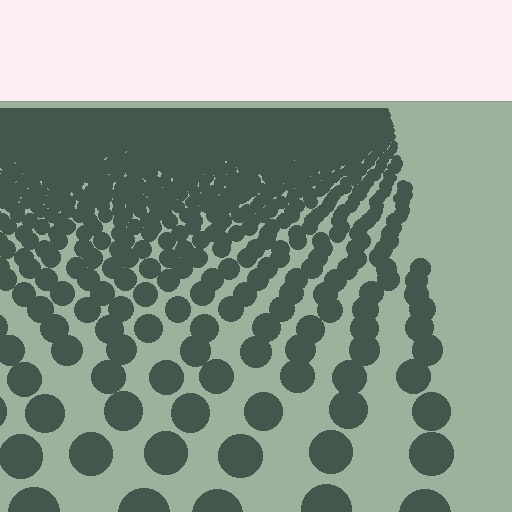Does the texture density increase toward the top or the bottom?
Density increases toward the top.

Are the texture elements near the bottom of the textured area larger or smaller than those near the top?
Larger. Near the bottom, elements are closer to the viewer and appear at a bigger on-screen size.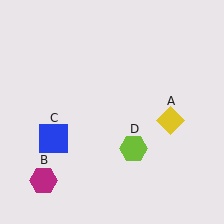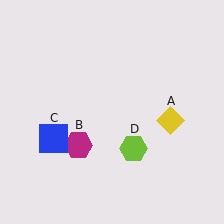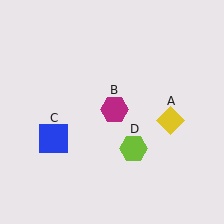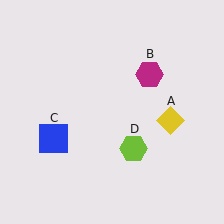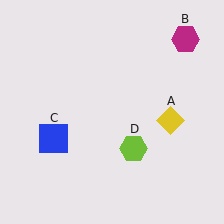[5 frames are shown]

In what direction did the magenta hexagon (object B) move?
The magenta hexagon (object B) moved up and to the right.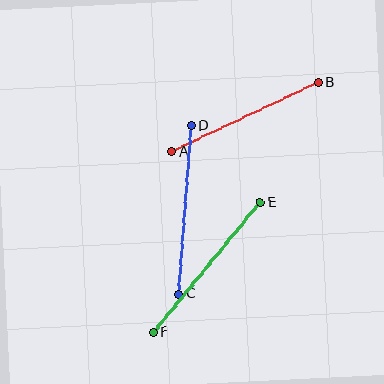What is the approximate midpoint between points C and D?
The midpoint is at approximately (185, 210) pixels.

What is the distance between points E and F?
The distance is approximately 168 pixels.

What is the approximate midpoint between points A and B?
The midpoint is at approximately (245, 117) pixels.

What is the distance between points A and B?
The distance is approximately 162 pixels.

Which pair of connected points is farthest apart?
Points C and D are farthest apart.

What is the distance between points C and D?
The distance is approximately 169 pixels.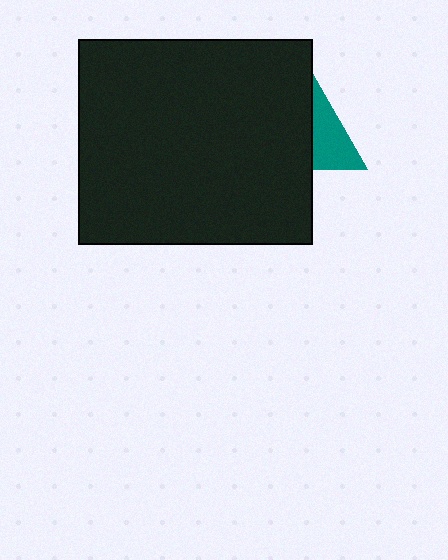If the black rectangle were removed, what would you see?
You would see the complete teal triangle.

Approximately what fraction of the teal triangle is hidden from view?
Roughly 63% of the teal triangle is hidden behind the black rectangle.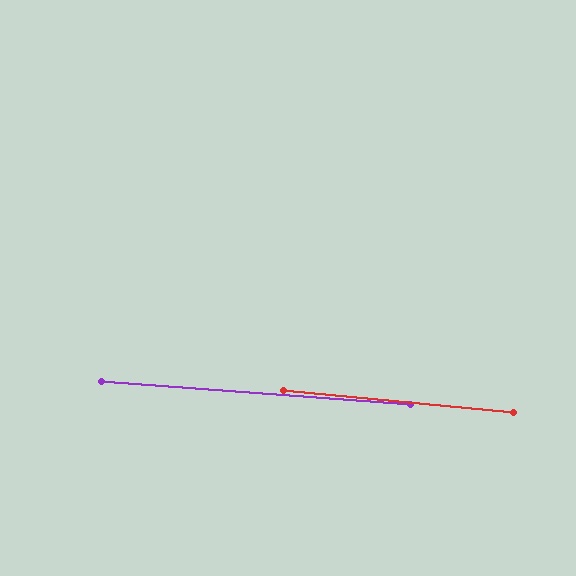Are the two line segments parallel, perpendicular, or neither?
Parallel — their directions differ by only 1.3°.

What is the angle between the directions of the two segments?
Approximately 1 degree.